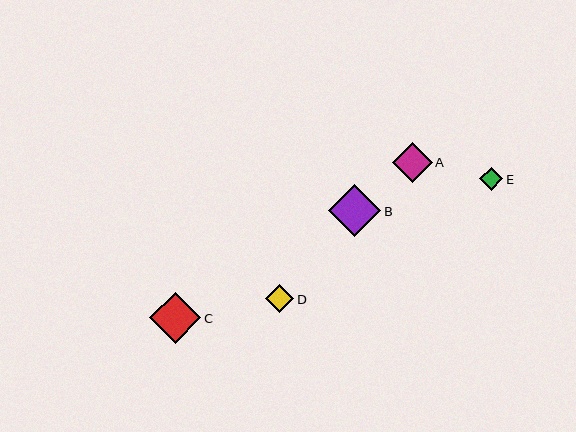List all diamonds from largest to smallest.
From largest to smallest: B, C, A, D, E.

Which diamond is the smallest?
Diamond E is the smallest with a size of approximately 23 pixels.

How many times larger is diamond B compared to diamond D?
Diamond B is approximately 1.9 times the size of diamond D.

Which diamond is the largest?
Diamond B is the largest with a size of approximately 53 pixels.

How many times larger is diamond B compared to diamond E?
Diamond B is approximately 2.3 times the size of diamond E.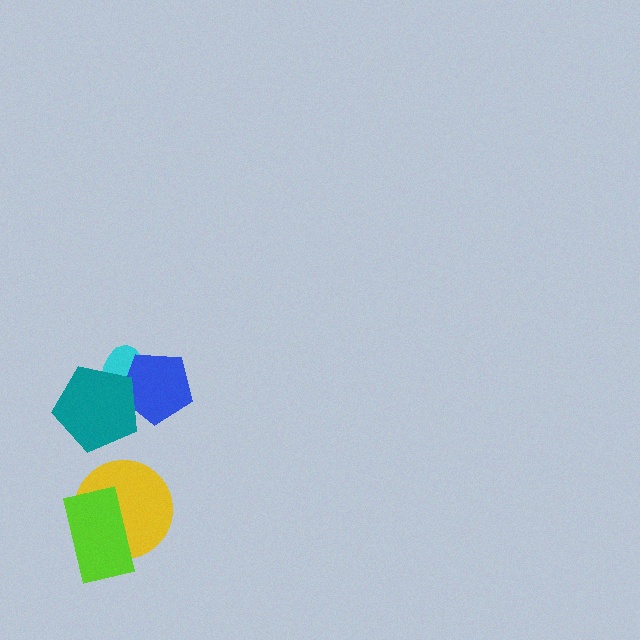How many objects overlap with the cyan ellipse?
2 objects overlap with the cyan ellipse.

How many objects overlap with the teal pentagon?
2 objects overlap with the teal pentagon.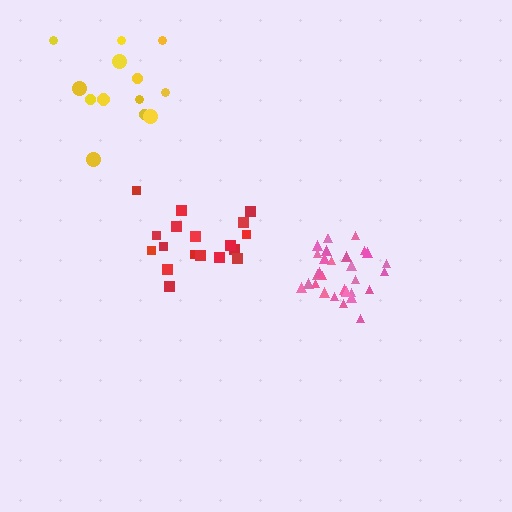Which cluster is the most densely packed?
Pink.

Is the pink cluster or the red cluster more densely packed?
Pink.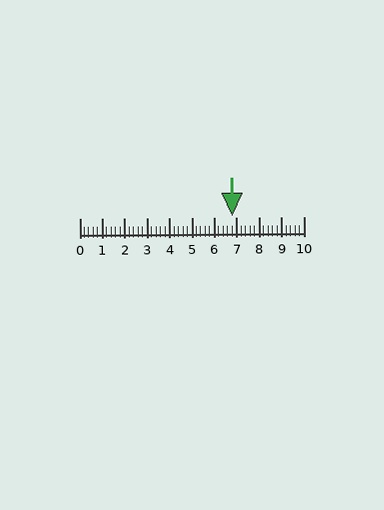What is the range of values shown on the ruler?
The ruler shows values from 0 to 10.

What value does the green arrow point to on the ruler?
The green arrow points to approximately 6.8.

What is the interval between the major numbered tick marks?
The major tick marks are spaced 1 units apart.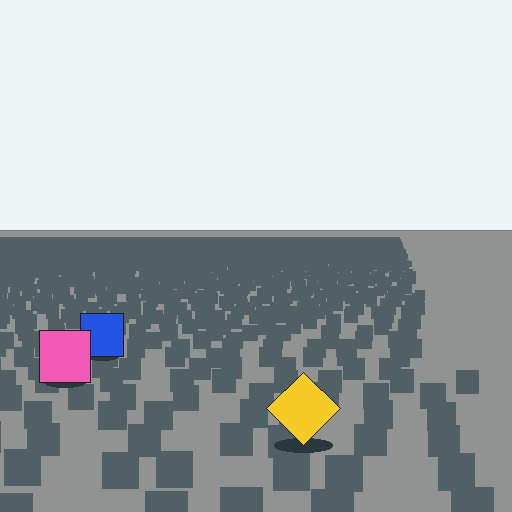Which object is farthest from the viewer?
The blue square is farthest from the viewer. It appears smaller and the ground texture around it is denser.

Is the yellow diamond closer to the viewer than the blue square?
Yes. The yellow diamond is closer — you can tell from the texture gradient: the ground texture is coarser near it.